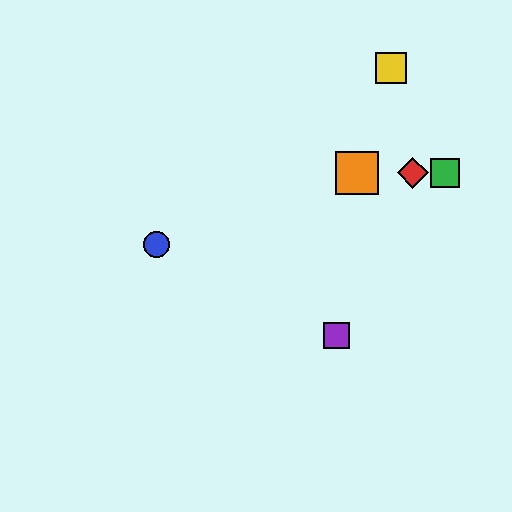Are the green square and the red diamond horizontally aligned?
Yes, both are at y≈173.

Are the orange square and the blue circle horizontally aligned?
No, the orange square is at y≈173 and the blue circle is at y≈244.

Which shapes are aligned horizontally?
The red diamond, the green square, the orange square are aligned horizontally.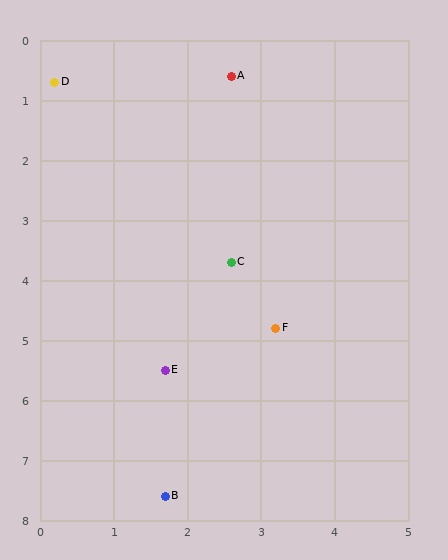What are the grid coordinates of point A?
Point A is at approximately (2.6, 0.6).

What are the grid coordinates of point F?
Point F is at approximately (3.2, 4.8).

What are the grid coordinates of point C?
Point C is at approximately (2.6, 3.7).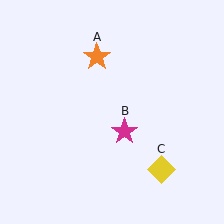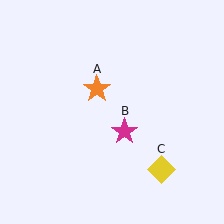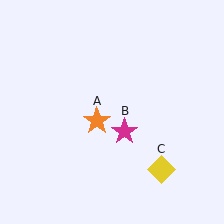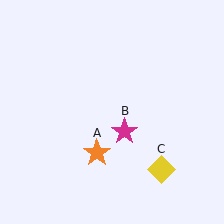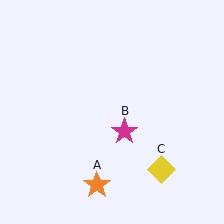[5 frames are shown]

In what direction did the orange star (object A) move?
The orange star (object A) moved down.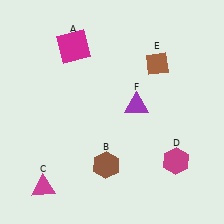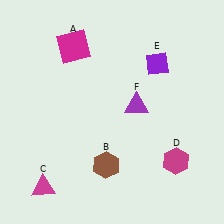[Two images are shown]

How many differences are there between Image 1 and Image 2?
There is 1 difference between the two images.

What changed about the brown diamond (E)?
In Image 1, E is brown. In Image 2, it changed to purple.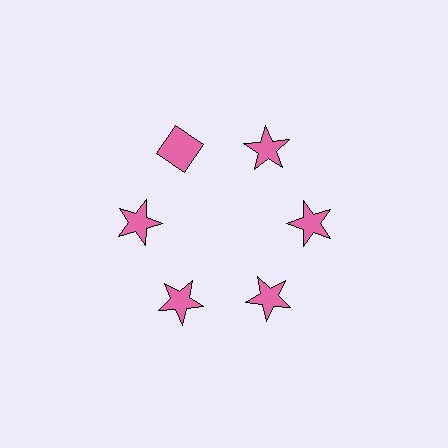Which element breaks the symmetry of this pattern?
The pink diamond at roughly the 11 o'clock position breaks the symmetry. All other shapes are pink stars.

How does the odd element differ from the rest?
It has a different shape: diamond instead of star.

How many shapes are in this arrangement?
There are 6 shapes arranged in a ring pattern.